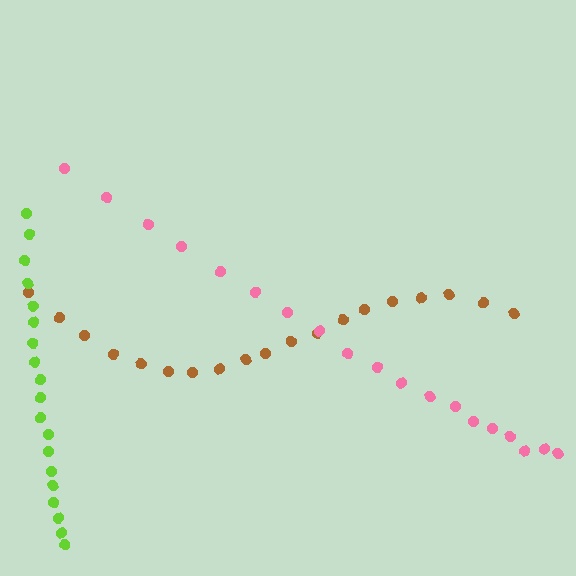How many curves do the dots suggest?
There are 3 distinct paths.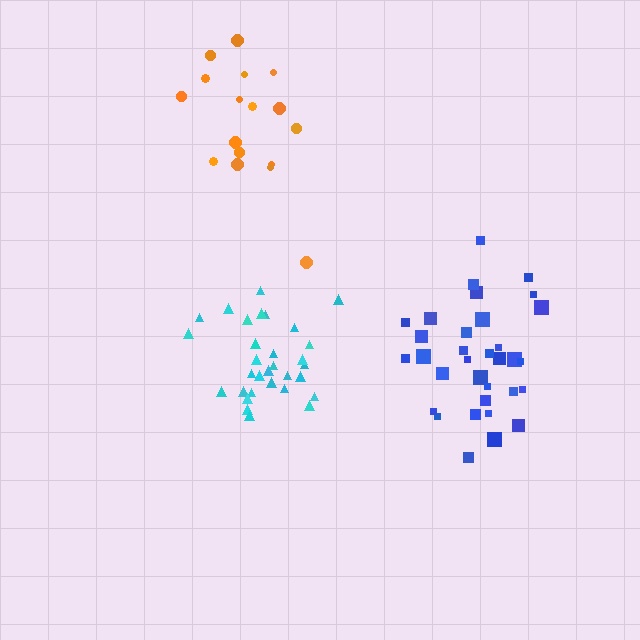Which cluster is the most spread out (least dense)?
Orange.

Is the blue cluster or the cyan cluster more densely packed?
Cyan.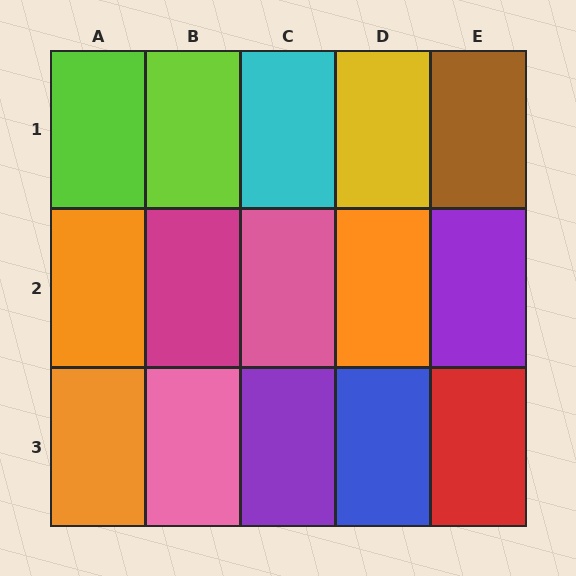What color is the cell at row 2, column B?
Magenta.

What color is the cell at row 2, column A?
Orange.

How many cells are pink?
2 cells are pink.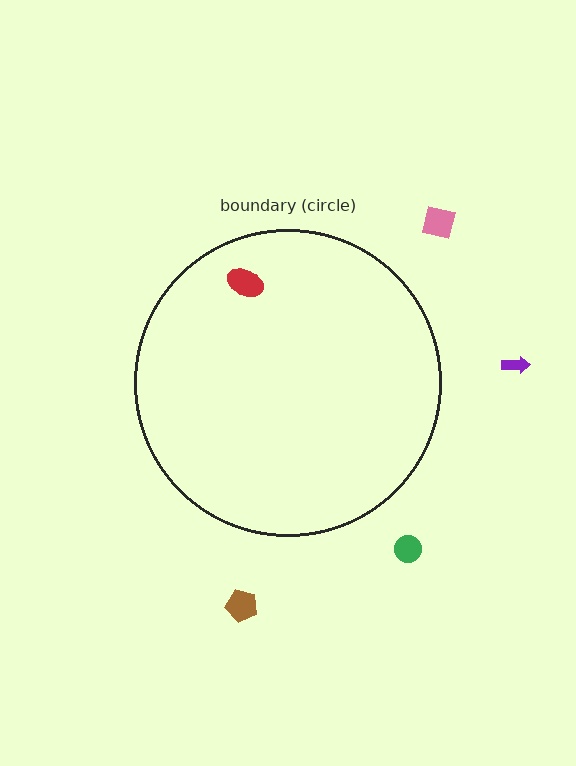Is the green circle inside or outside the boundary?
Outside.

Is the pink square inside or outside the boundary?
Outside.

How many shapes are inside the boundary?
1 inside, 4 outside.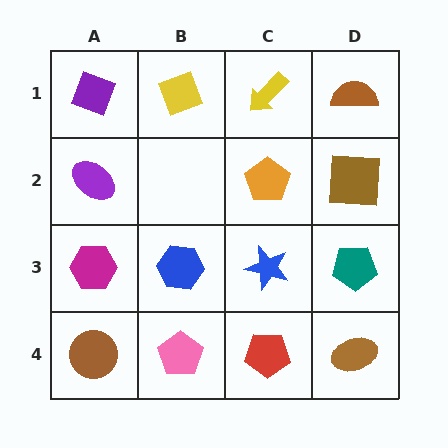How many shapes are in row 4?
4 shapes.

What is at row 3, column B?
A blue hexagon.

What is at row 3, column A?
A magenta hexagon.